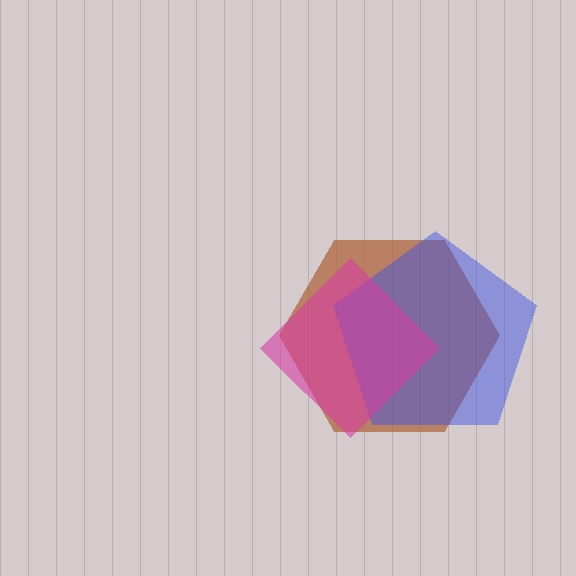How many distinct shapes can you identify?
There are 3 distinct shapes: a brown hexagon, a blue pentagon, a magenta diamond.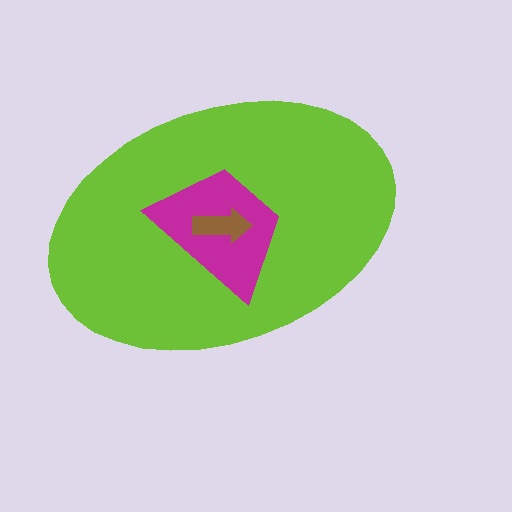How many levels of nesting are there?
3.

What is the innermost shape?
The brown arrow.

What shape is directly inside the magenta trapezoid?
The brown arrow.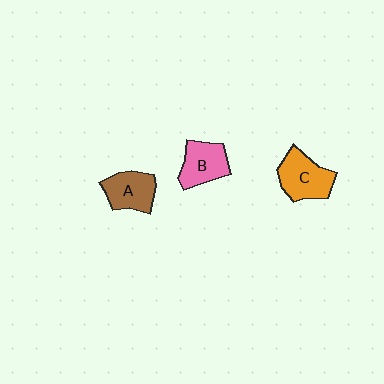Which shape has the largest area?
Shape C (orange).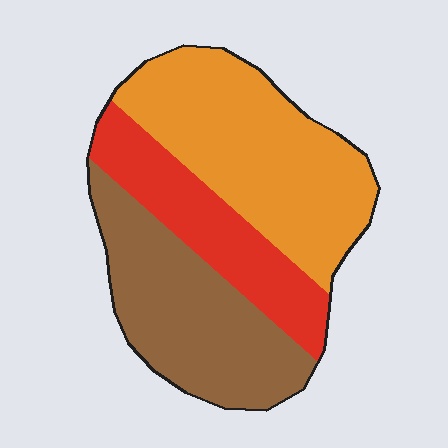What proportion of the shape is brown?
Brown covers roughly 35% of the shape.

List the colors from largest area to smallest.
From largest to smallest: orange, brown, red.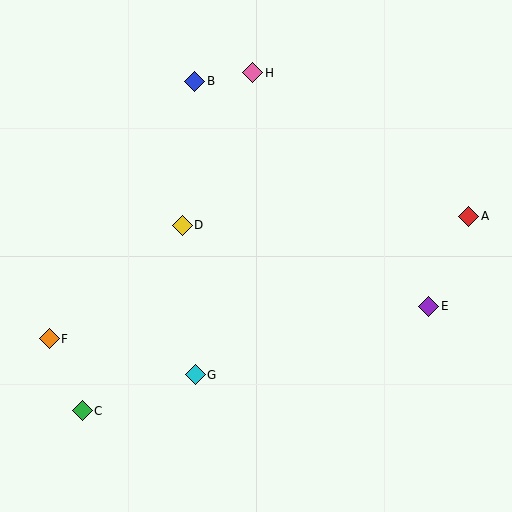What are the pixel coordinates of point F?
Point F is at (49, 339).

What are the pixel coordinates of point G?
Point G is at (195, 375).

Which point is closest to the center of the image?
Point D at (182, 225) is closest to the center.